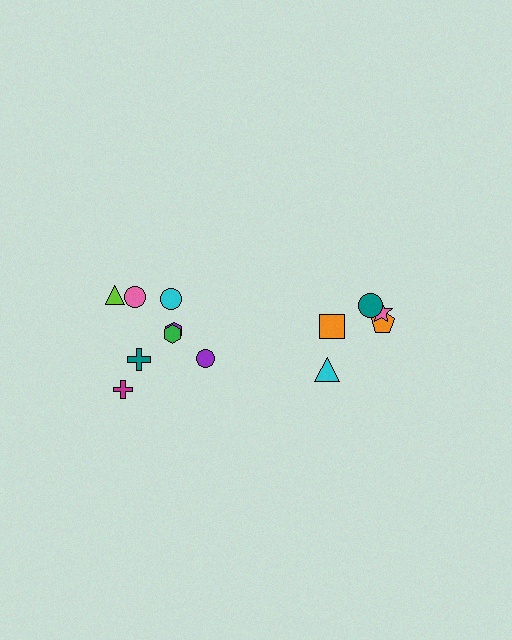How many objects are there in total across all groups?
There are 13 objects.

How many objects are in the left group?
There are 8 objects.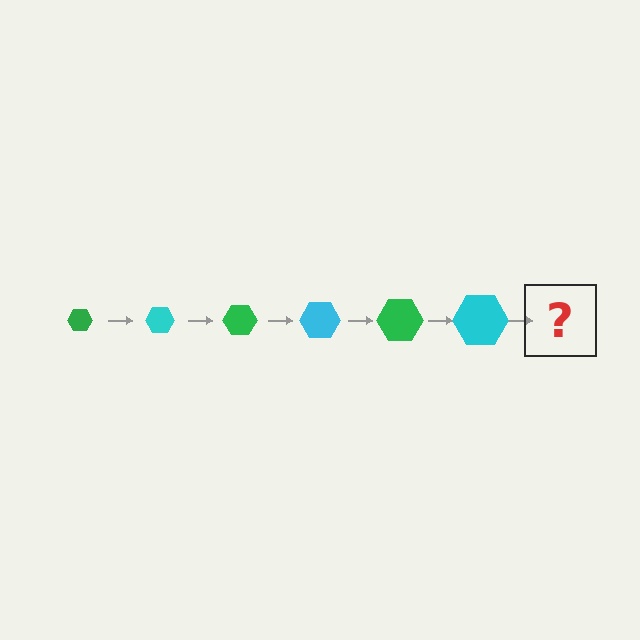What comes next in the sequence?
The next element should be a green hexagon, larger than the previous one.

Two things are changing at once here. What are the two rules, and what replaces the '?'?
The two rules are that the hexagon grows larger each step and the color cycles through green and cyan. The '?' should be a green hexagon, larger than the previous one.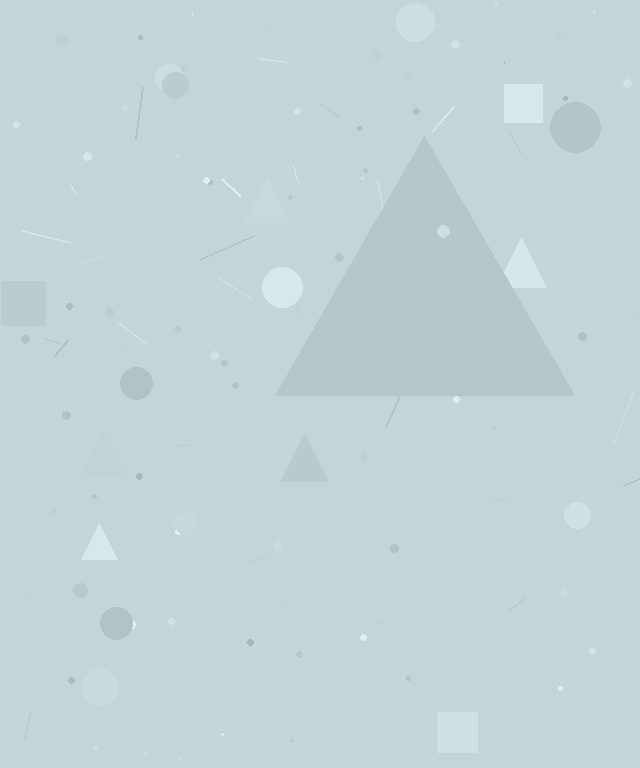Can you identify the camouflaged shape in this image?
The camouflaged shape is a triangle.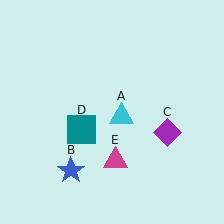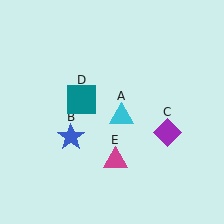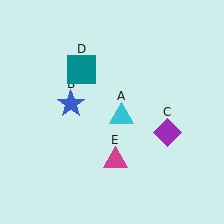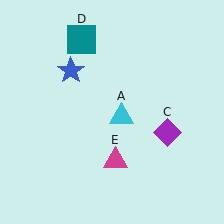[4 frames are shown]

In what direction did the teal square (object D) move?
The teal square (object D) moved up.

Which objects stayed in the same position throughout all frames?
Cyan triangle (object A) and purple diamond (object C) and magenta triangle (object E) remained stationary.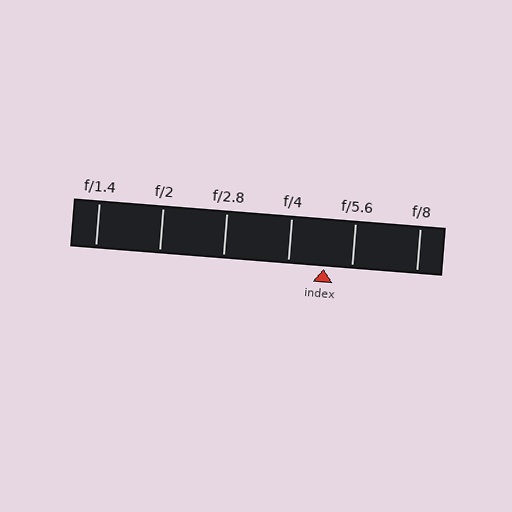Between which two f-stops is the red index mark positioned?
The index mark is between f/4 and f/5.6.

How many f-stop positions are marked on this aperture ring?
There are 6 f-stop positions marked.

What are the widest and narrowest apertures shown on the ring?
The widest aperture shown is f/1.4 and the narrowest is f/8.